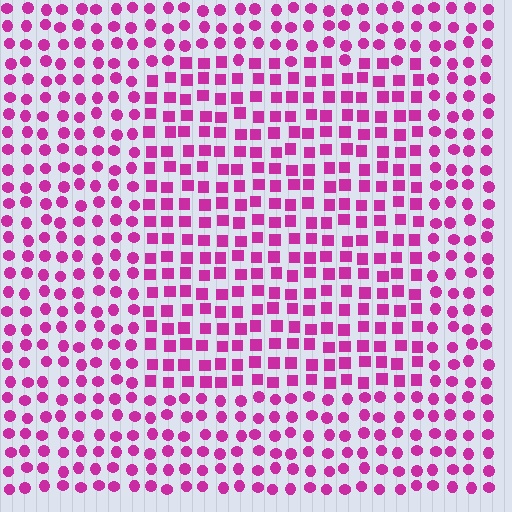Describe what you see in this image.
The image is filled with small magenta elements arranged in a uniform grid. A rectangle-shaped region contains squares, while the surrounding area contains circles. The boundary is defined purely by the change in element shape.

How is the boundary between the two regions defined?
The boundary is defined by a change in element shape: squares inside vs. circles outside. All elements share the same color and spacing.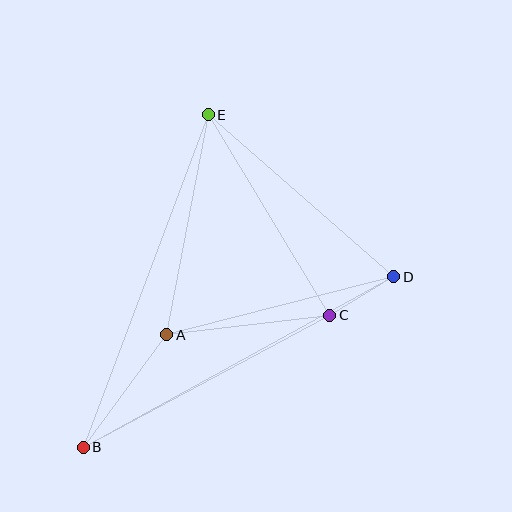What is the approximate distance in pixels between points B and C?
The distance between B and C is approximately 280 pixels.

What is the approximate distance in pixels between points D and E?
The distance between D and E is approximately 246 pixels.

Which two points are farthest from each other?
Points B and E are farthest from each other.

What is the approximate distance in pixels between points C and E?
The distance between C and E is approximately 234 pixels.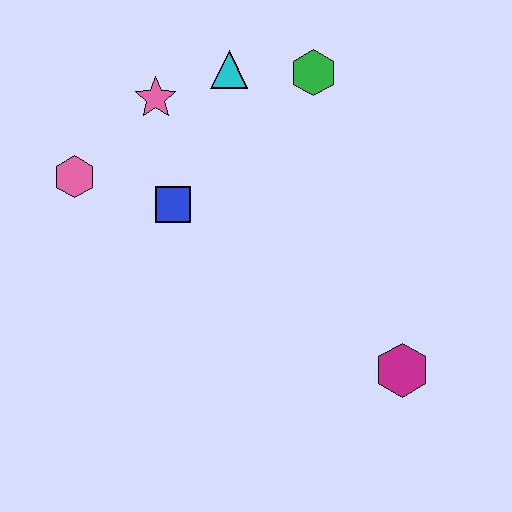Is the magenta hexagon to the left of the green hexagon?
No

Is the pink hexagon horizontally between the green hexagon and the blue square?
No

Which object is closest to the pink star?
The cyan triangle is closest to the pink star.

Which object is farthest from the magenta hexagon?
The pink hexagon is farthest from the magenta hexagon.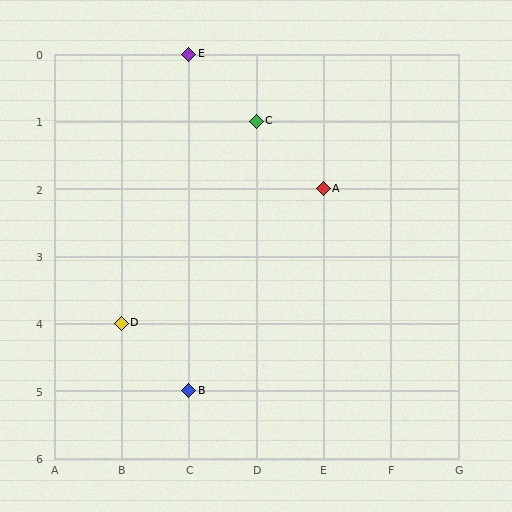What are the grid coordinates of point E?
Point E is at grid coordinates (C, 0).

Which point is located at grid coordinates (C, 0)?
Point E is at (C, 0).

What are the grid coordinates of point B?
Point B is at grid coordinates (C, 5).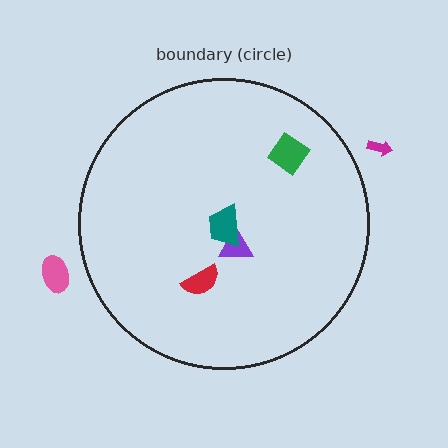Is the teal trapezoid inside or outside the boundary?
Inside.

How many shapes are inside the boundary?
4 inside, 2 outside.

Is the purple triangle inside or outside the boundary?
Inside.